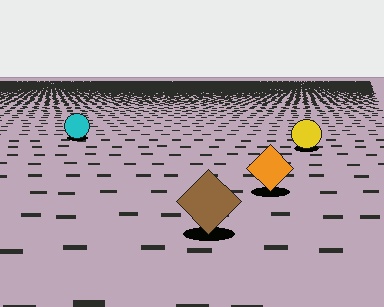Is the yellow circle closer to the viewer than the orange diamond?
No. The orange diamond is closer — you can tell from the texture gradient: the ground texture is coarser near it.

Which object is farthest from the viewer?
The cyan circle is farthest from the viewer. It appears smaller and the ground texture around it is denser.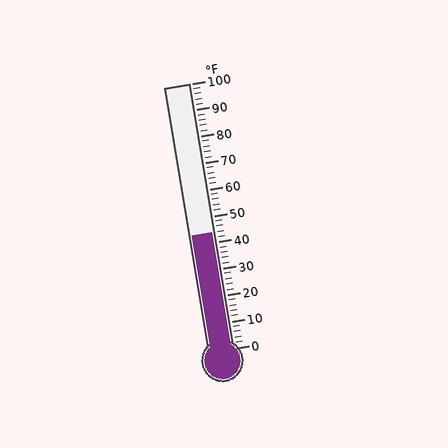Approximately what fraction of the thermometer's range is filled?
The thermometer is filled to approximately 45% of its range.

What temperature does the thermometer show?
The thermometer shows approximately 44°F.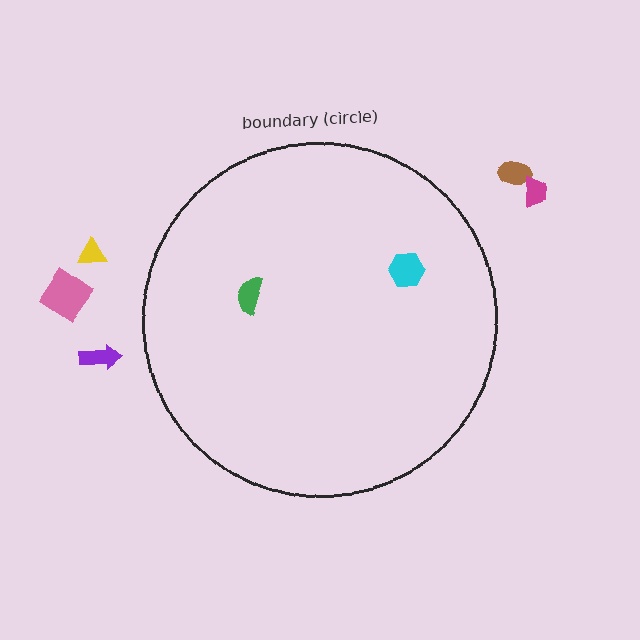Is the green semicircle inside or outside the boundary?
Inside.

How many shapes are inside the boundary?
2 inside, 5 outside.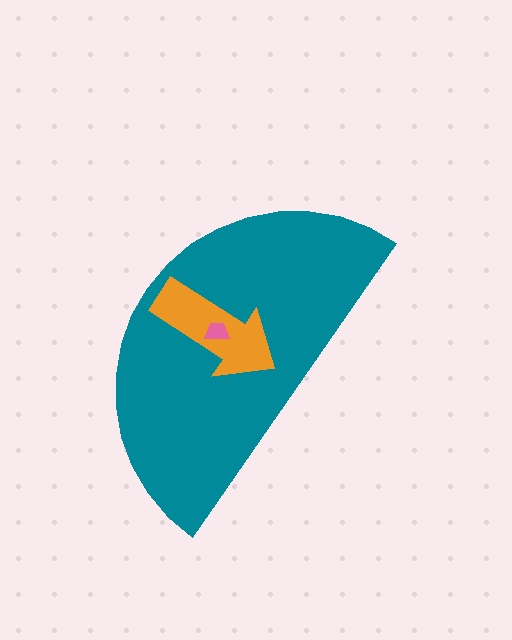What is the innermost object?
The pink trapezoid.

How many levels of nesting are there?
3.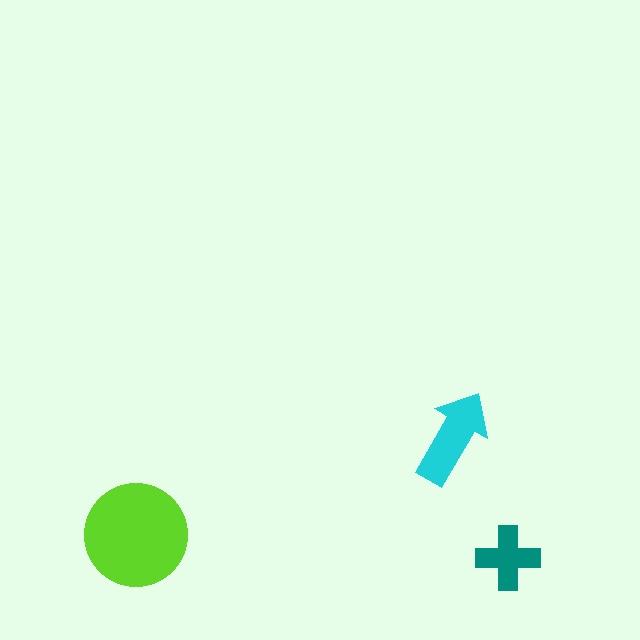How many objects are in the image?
There are 3 objects in the image.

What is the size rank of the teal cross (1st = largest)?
3rd.